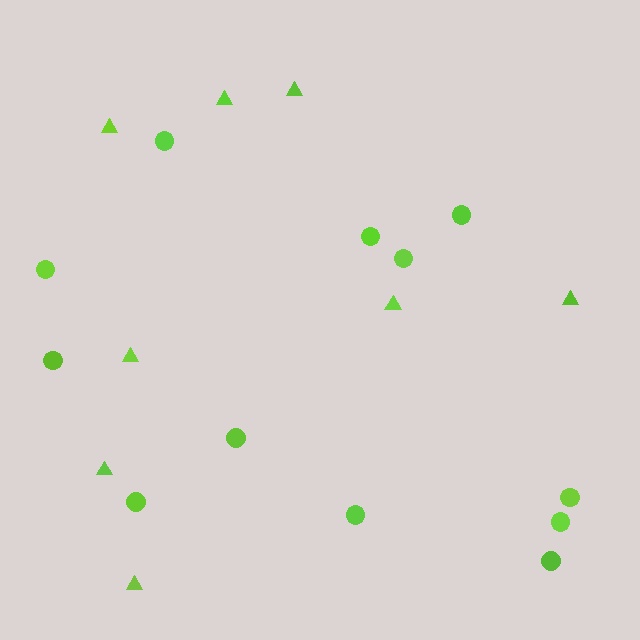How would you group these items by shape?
There are 2 groups: one group of triangles (8) and one group of circles (12).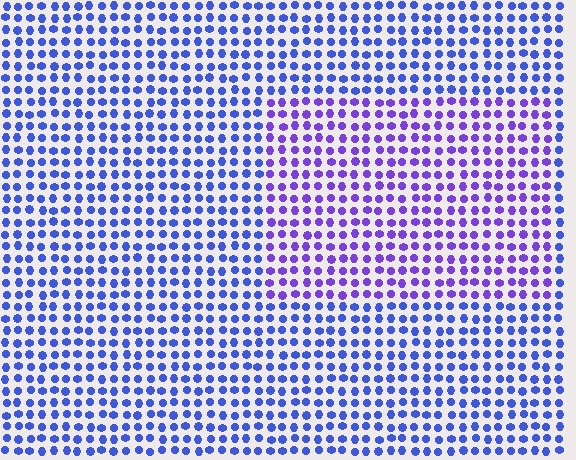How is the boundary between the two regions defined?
The boundary is defined purely by a slight shift in hue (about 33 degrees). Spacing, size, and orientation are identical on both sides.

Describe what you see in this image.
The image is filled with small blue elements in a uniform arrangement. A rectangle-shaped region is visible where the elements are tinted to a slightly different hue, forming a subtle color boundary.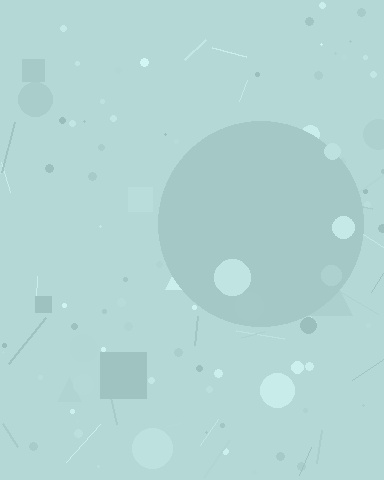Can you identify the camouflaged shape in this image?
The camouflaged shape is a circle.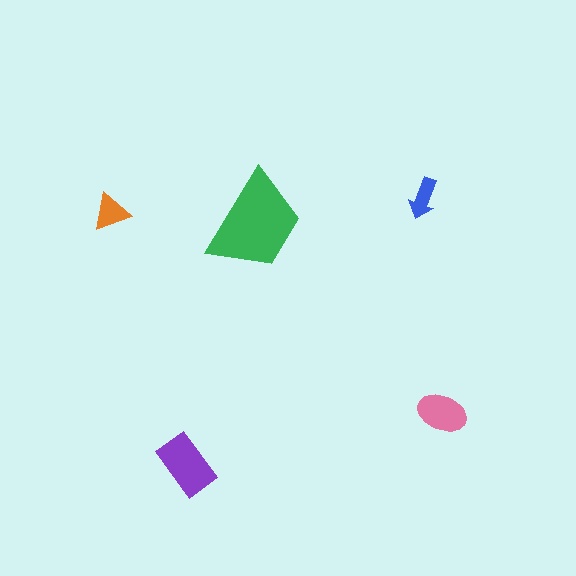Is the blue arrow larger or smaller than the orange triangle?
Smaller.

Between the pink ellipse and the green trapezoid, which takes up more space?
The green trapezoid.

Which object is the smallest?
The blue arrow.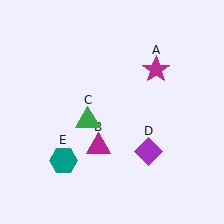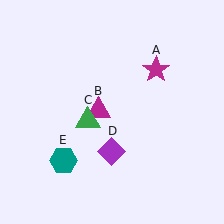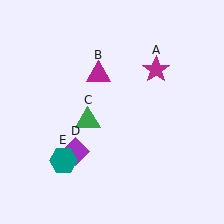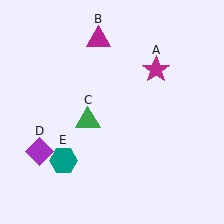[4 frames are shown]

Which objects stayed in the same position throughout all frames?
Magenta star (object A) and green triangle (object C) and teal hexagon (object E) remained stationary.